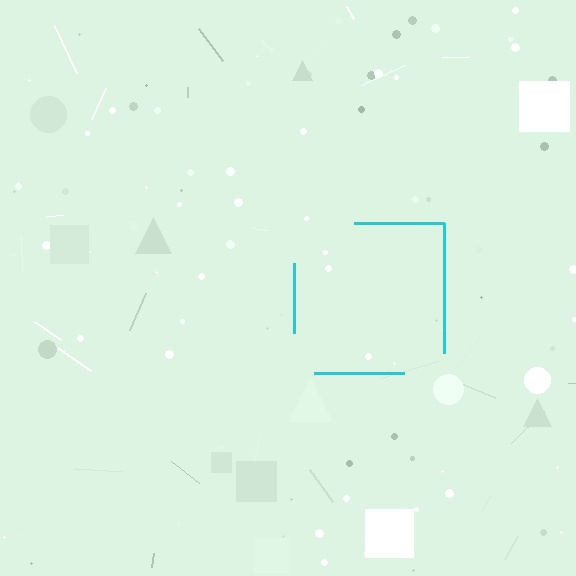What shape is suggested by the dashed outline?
The dashed outline suggests a square.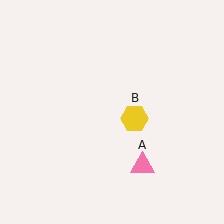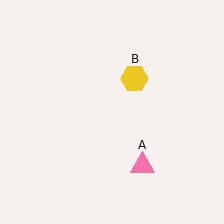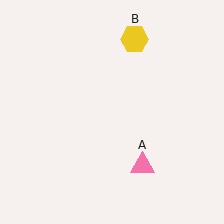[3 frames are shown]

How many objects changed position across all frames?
1 object changed position: yellow hexagon (object B).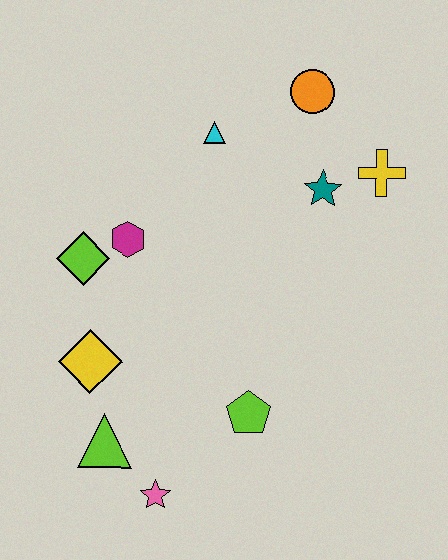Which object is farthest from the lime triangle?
The orange circle is farthest from the lime triangle.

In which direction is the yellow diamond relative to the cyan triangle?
The yellow diamond is below the cyan triangle.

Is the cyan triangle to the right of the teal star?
No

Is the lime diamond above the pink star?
Yes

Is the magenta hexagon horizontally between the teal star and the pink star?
No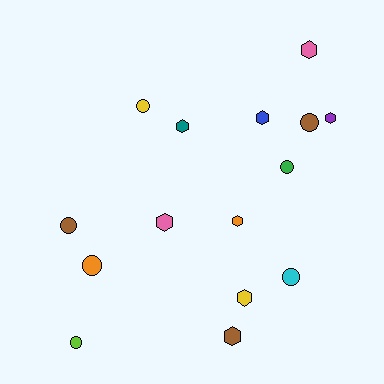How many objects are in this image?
There are 15 objects.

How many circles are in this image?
There are 7 circles.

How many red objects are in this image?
There are no red objects.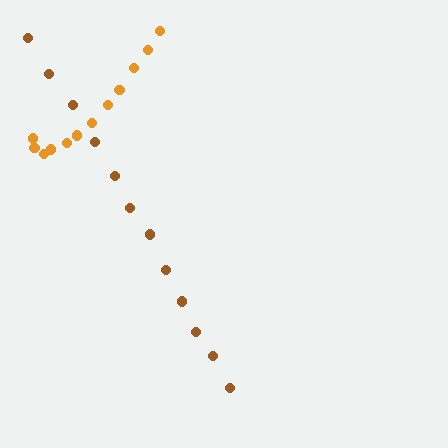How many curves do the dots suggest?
There are 2 distinct paths.